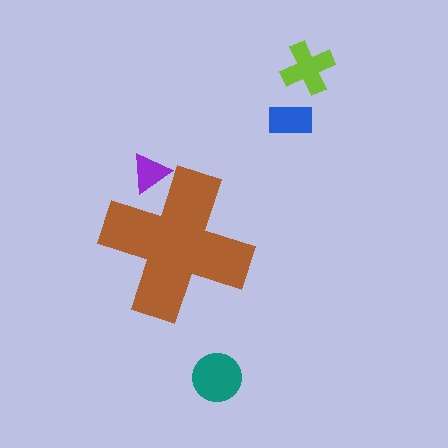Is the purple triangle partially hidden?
Yes, the purple triangle is partially hidden behind the brown cross.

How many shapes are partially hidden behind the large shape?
1 shape is partially hidden.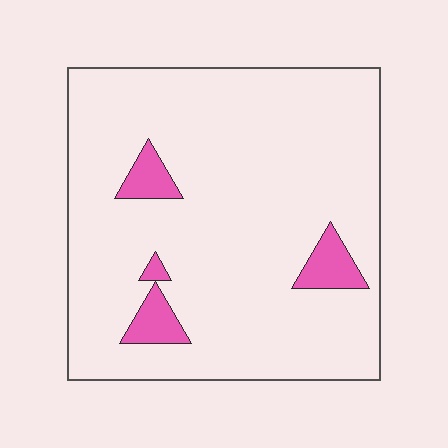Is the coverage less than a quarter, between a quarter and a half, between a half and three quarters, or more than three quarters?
Less than a quarter.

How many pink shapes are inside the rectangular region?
4.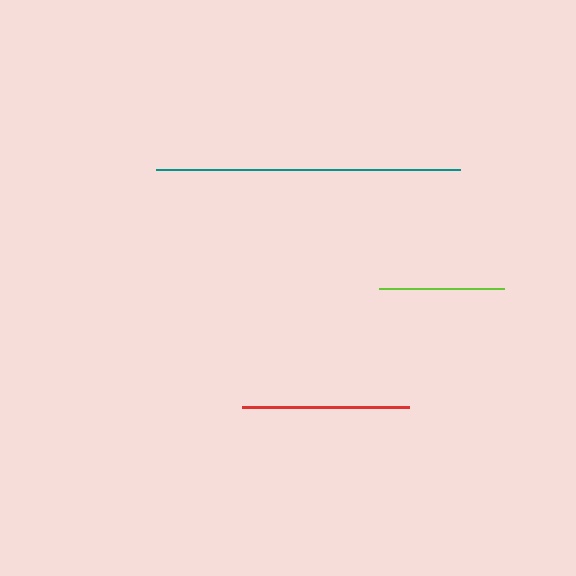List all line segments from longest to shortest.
From longest to shortest: teal, red, lime.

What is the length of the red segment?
The red segment is approximately 167 pixels long.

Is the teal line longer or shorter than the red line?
The teal line is longer than the red line.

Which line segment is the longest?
The teal line is the longest at approximately 304 pixels.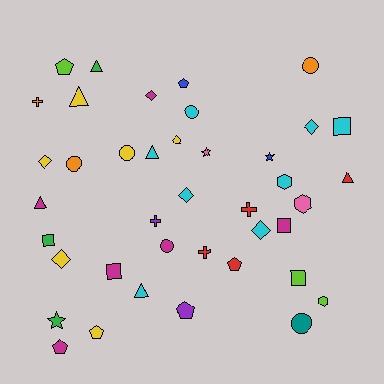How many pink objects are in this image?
There are 2 pink objects.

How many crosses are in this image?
There are 4 crosses.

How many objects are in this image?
There are 40 objects.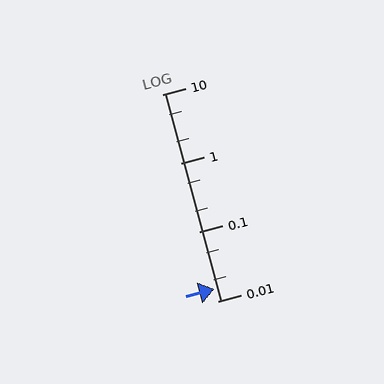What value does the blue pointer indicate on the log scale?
The pointer indicates approximately 0.015.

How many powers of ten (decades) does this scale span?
The scale spans 3 decades, from 0.01 to 10.